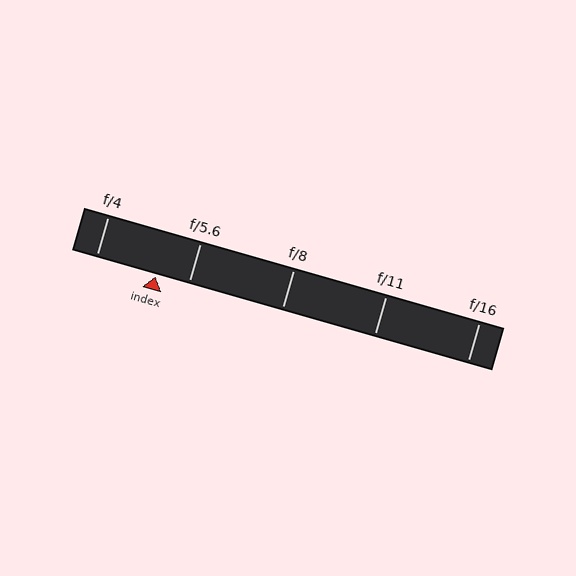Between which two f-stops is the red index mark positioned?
The index mark is between f/4 and f/5.6.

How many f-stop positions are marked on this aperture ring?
There are 5 f-stop positions marked.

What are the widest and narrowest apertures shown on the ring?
The widest aperture shown is f/4 and the narrowest is f/16.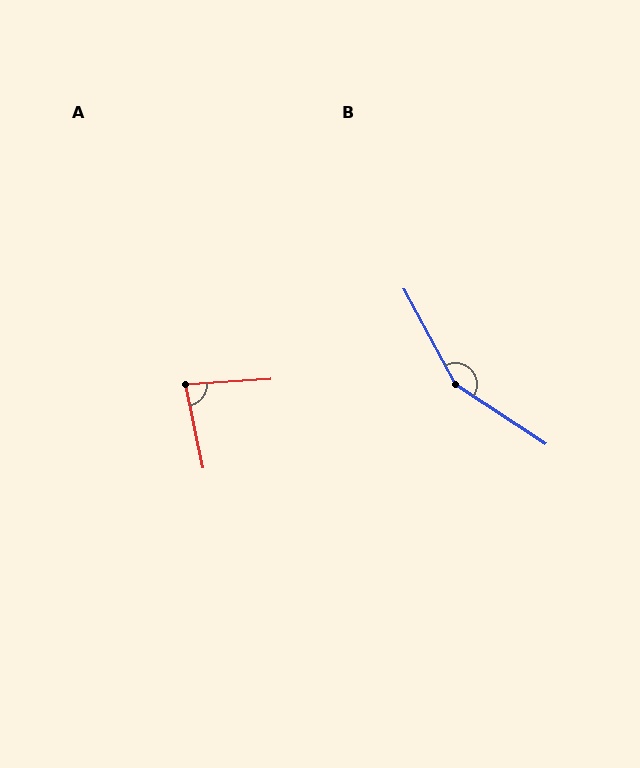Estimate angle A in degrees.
Approximately 82 degrees.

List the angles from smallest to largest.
A (82°), B (151°).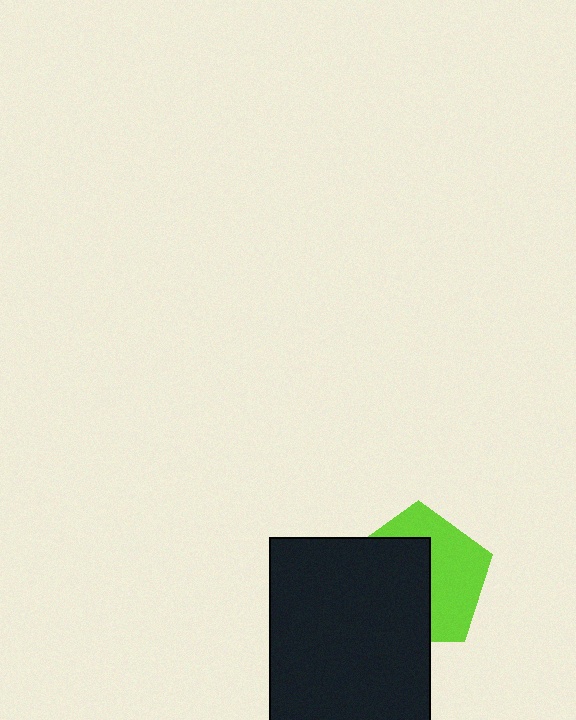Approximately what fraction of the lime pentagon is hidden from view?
Roughly 53% of the lime pentagon is hidden behind the black rectangle.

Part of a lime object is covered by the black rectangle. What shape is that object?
It is a pentagon.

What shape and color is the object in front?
The object in front is a black rectangle.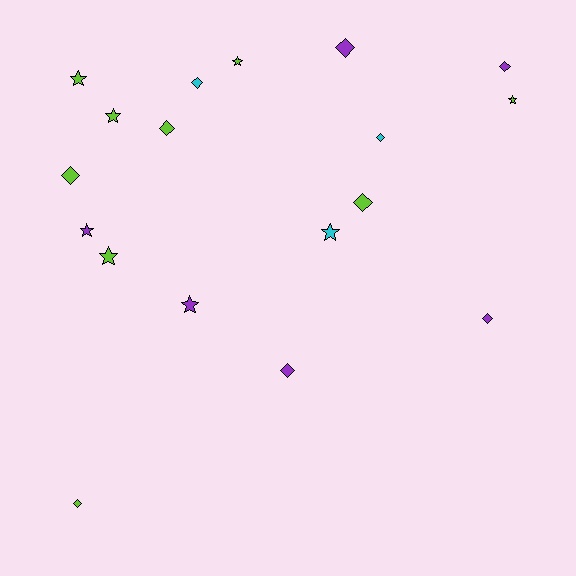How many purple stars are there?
There are 2 purple stars.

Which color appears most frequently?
Lime, with 9 objects.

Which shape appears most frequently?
Diamond, with 10 objects.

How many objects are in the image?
There are 18 objects.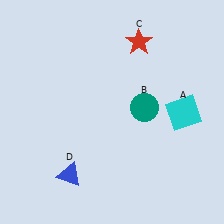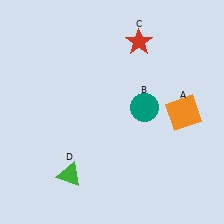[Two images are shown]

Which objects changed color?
A changed from cyan to orange. D changed from blue to green.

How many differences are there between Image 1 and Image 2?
There are 2 differences between the two images.